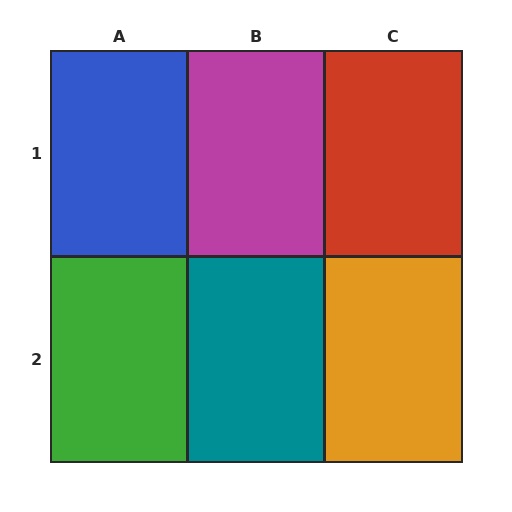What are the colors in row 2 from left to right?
Green, teal, orange.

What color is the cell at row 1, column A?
Blue.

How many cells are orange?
1 cell is orange.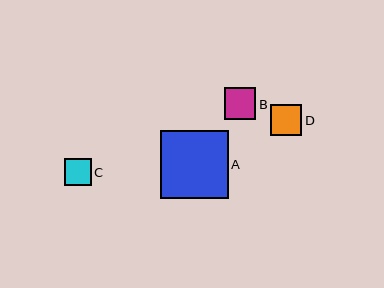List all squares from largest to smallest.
From largest to smallest: A, D, B, C.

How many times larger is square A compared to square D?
Square A is approximately 2.1 times the size of square D.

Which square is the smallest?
Square C is the smallest with a size of approximately 27 pixels.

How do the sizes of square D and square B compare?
Square D and square B are approximately the same size.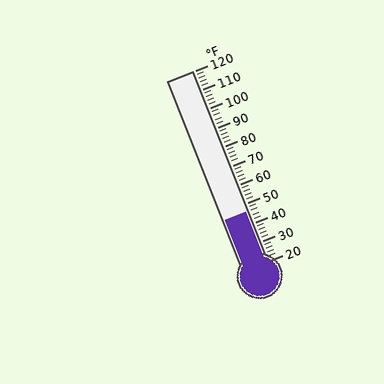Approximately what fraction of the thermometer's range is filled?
The thermometer is filled to approximately 25% of its range.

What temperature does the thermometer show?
The thermometer shows approximately 46°F.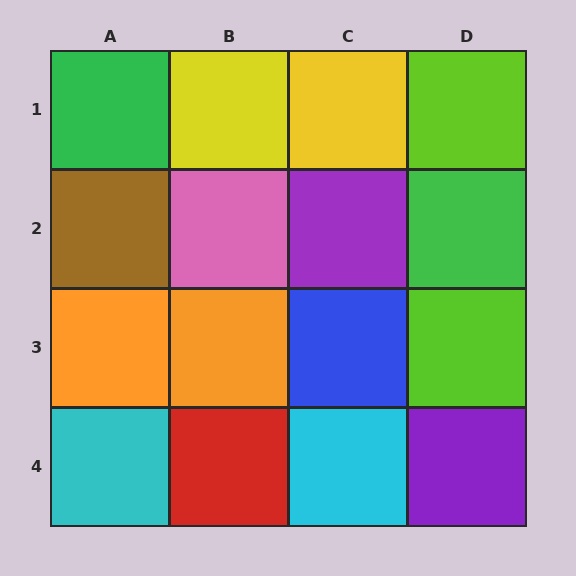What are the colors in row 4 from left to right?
Cyan, red, cyan, purple.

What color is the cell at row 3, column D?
Lime.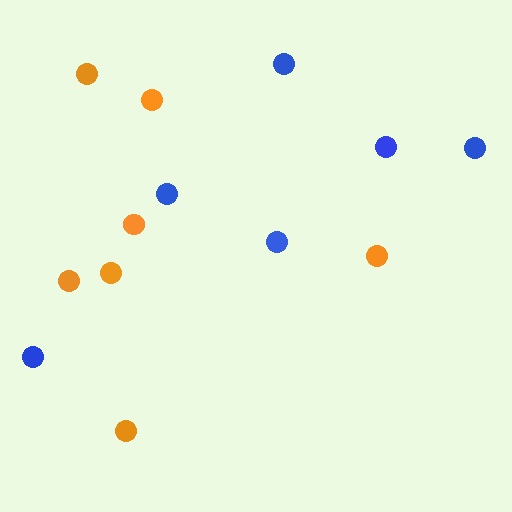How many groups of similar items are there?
There are 2 groups: one group of orange circles (7) and one group of blue circles (6).